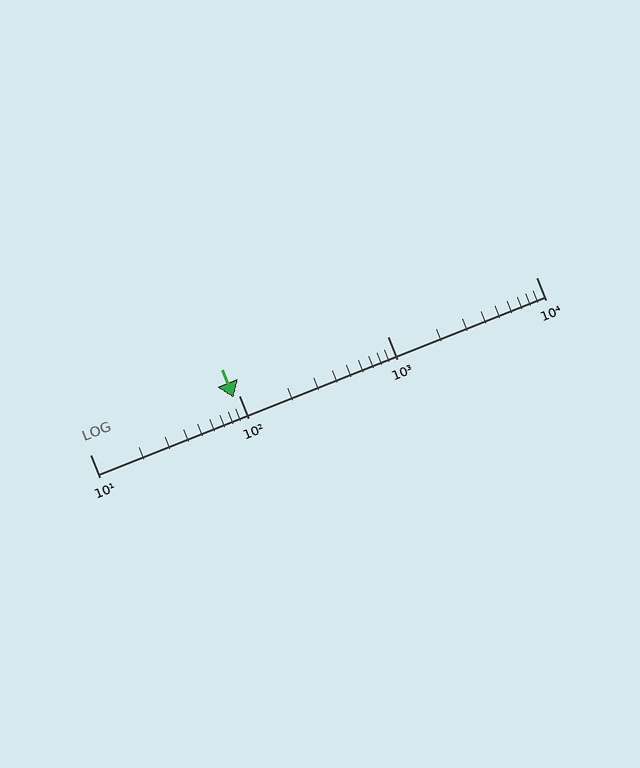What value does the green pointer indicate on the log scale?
The pointer indicates approximately 92.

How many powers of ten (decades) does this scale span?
The scale spans 3 decades, from 10 to 10000.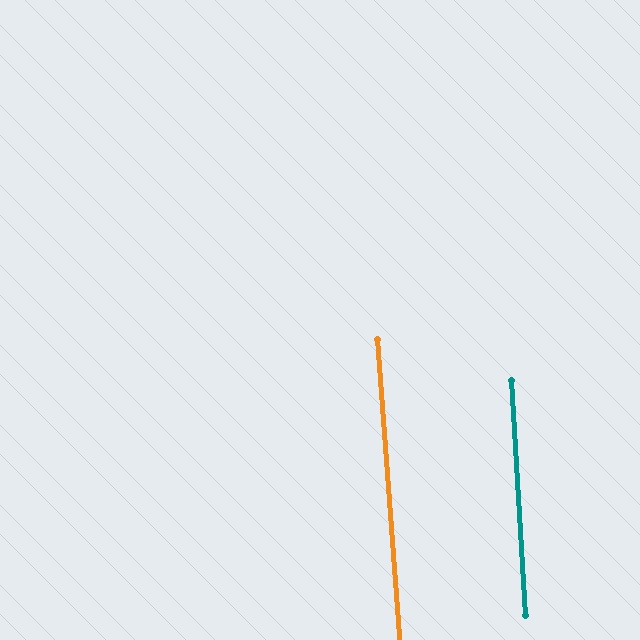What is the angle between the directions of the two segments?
Approximately 1 degree.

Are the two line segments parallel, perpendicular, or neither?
Parallel — their directions differ by only 0.8°.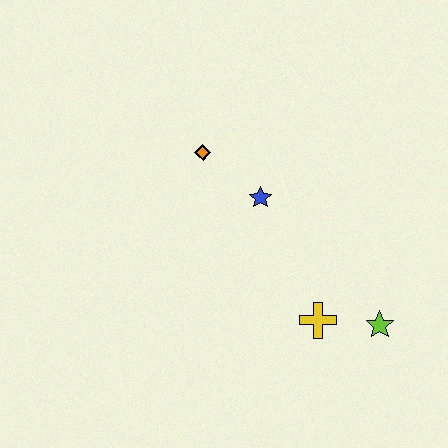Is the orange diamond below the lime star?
No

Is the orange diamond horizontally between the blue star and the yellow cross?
No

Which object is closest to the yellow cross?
The lime star is closest to the yellow cross.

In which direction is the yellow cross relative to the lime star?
The yellow cross is to the left of the lime star.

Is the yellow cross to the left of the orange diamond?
No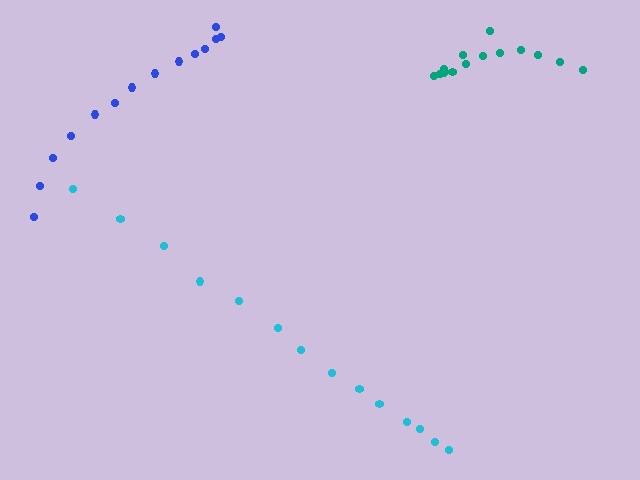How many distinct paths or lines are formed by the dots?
There are 3 distinct paths.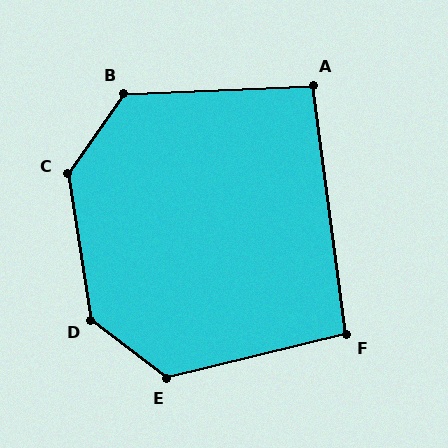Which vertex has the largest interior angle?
D, at approximately 136 degrees.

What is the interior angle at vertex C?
Approximately 136 degrees (obtuse).